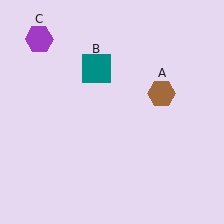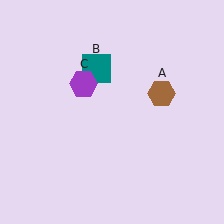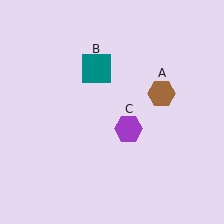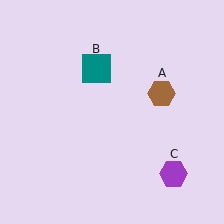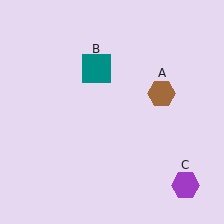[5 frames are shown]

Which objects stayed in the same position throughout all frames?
Brown hexagon (object A) and teal square (object B) remained stationary.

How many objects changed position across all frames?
1 object changed position: purple hexagon (object C).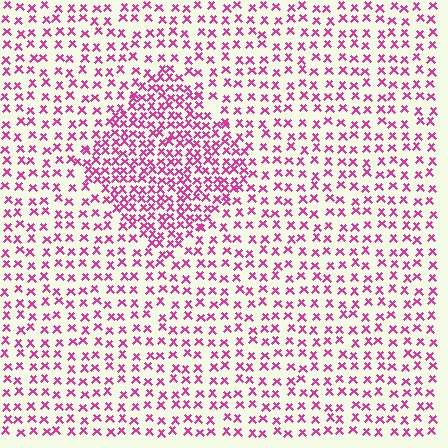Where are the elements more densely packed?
The elements are more densely packed inside the diamond boundary.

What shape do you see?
I see a diamond.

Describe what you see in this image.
The image contains small magenta elements arranged at two different densities. A diamond-shaped region is visible where the elements are more densely packed than the surrounding area.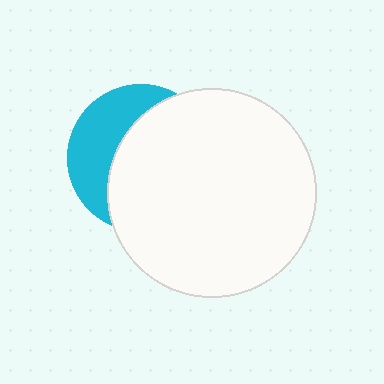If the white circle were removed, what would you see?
You would see the complete cyan circle.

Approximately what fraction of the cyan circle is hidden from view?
Roughly 64% of the cyan circle is hidden behind the white circle.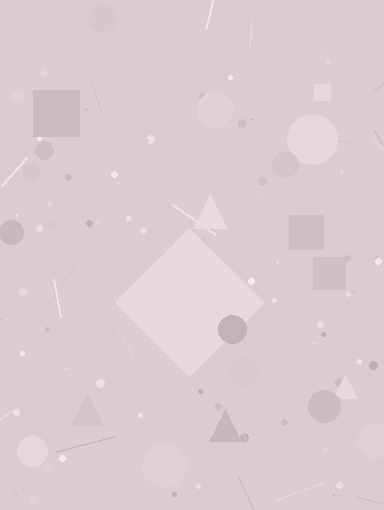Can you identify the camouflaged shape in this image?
The camouflaged shape is a diamond.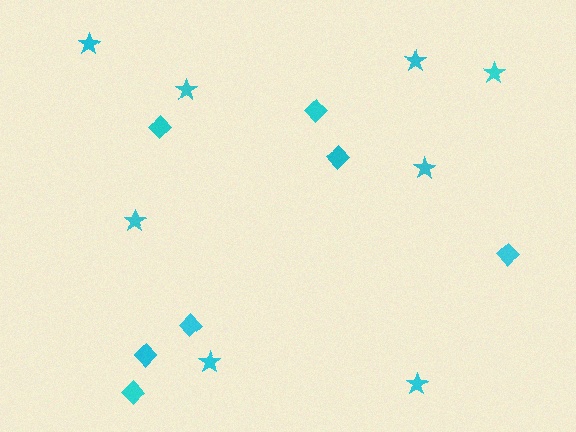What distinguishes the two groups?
There are 2 groups: one group of stars (8) and one group of diamonds (7).